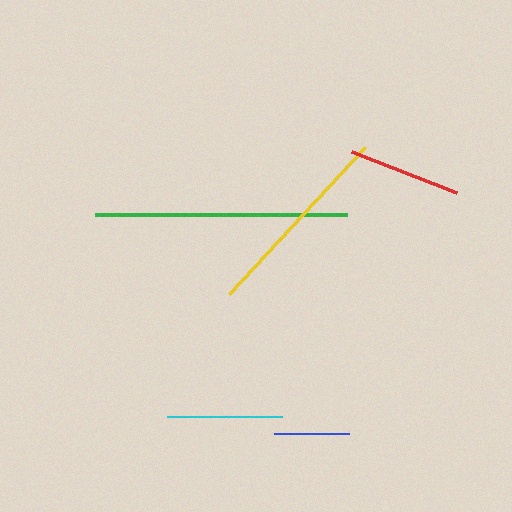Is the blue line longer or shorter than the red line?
The red line is longer than the blue line.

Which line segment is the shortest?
The blue line is the shortest at approximately 75 pixels.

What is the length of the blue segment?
The blue segment is approximately 75 pixels long.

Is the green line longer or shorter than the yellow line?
The green line is longer than the yellow line.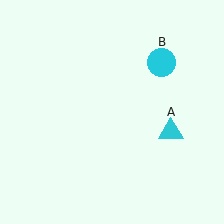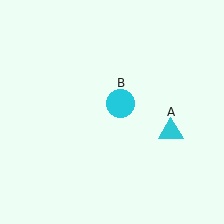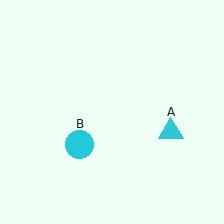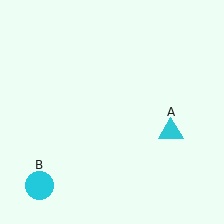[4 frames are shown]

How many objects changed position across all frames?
1 object changed position: cyan circle (object B).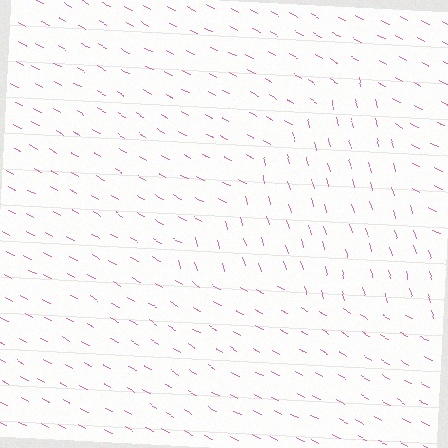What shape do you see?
I see a triangle.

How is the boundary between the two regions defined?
The boundary is defined purely by a change in line orientation (approximately 45 degrees difference). All lines are the same color and thickness.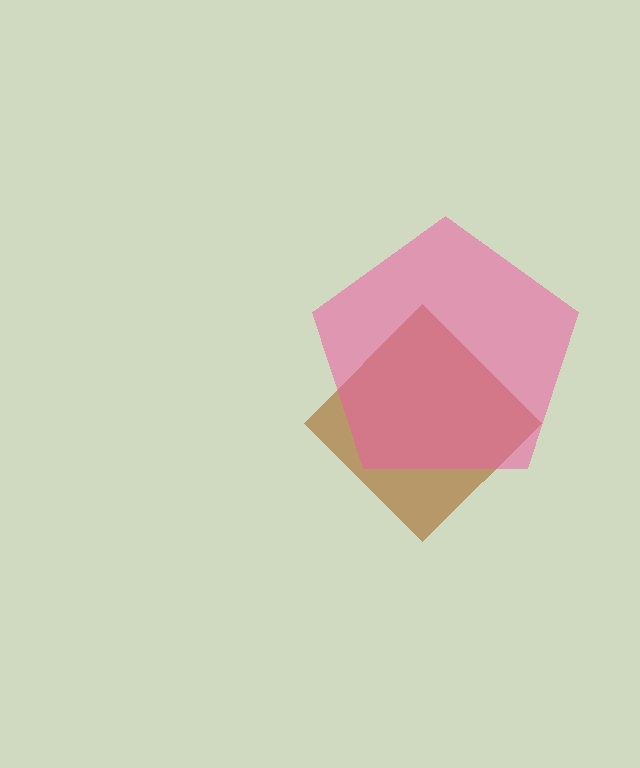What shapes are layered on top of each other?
The layered shapes are: a brown diamond, a pink pentagon.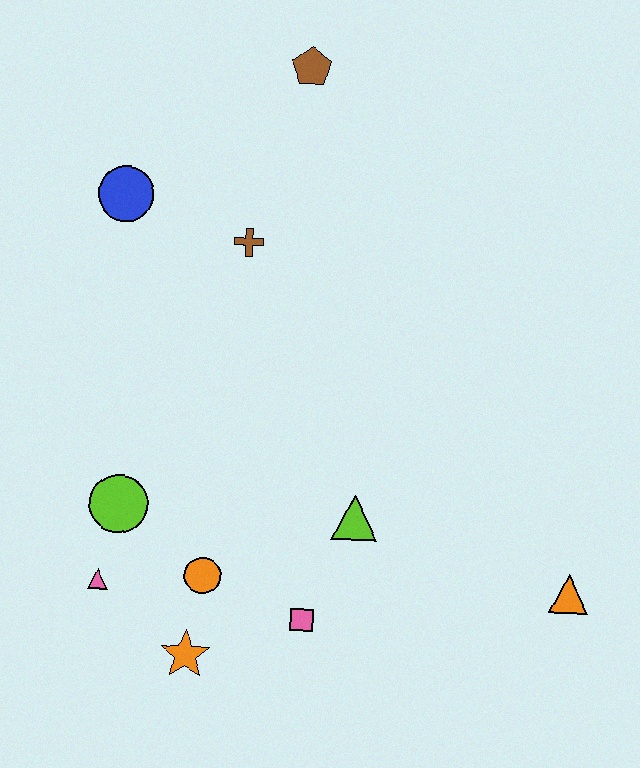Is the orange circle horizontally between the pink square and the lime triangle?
No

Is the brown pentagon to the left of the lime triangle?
Yes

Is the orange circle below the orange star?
No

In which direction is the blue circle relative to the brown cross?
The blue circle is to the left of the brown cross.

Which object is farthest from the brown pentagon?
The orange star is farthest from the brown pentagon.